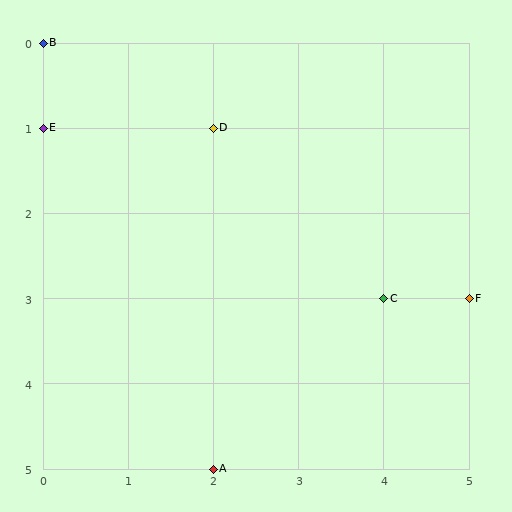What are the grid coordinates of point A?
Point A is at grid coordinates (2, 5).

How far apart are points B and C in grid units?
Points B and C are 4 columns and 3 rows apart (about 5.0 grid units diagonally).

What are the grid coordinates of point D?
Point D is at grid coordinates (2, 1).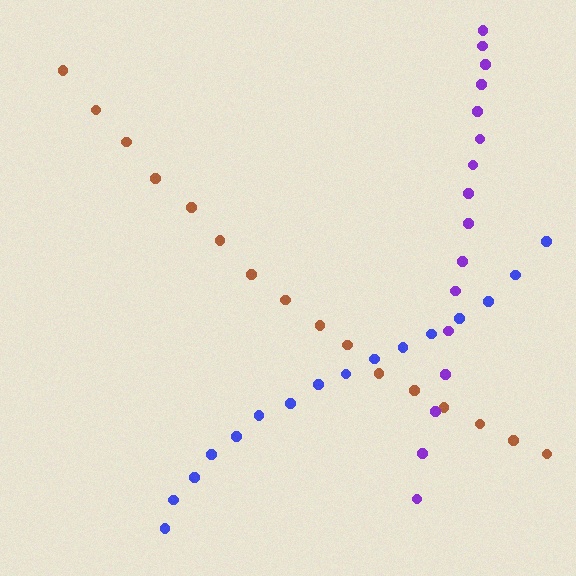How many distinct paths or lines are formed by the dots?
There are 3 distinct paths.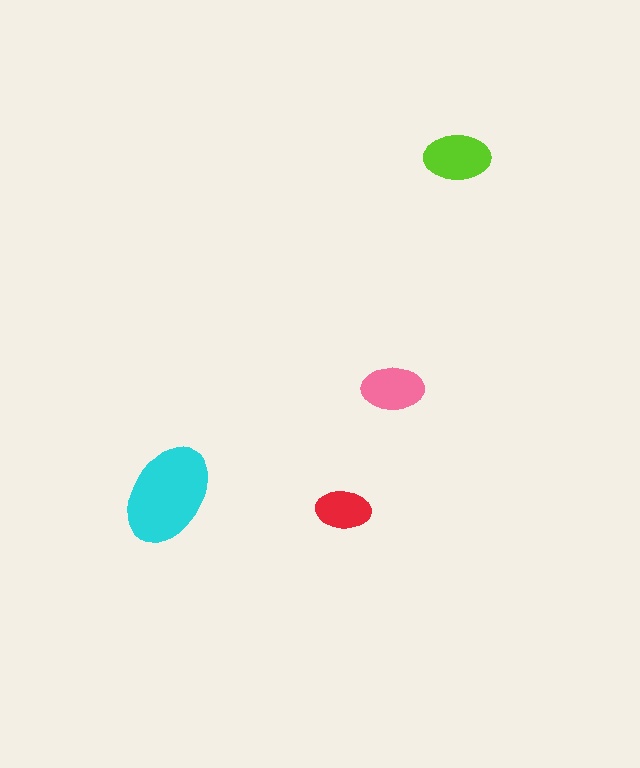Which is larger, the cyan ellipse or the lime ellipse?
The cyan one.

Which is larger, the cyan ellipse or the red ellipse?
The cyan one.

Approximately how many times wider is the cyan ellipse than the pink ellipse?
About 1.5 times wider.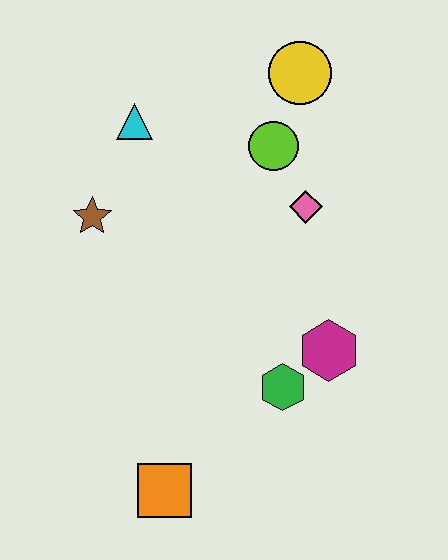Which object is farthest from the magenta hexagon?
The cyan triangle is farthest from the magenta hexagon.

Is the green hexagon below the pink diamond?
Yes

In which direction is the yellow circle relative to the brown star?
The yellow circle is to the right of the brown star.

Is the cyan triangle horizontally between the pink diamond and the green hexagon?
No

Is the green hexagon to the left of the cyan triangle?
No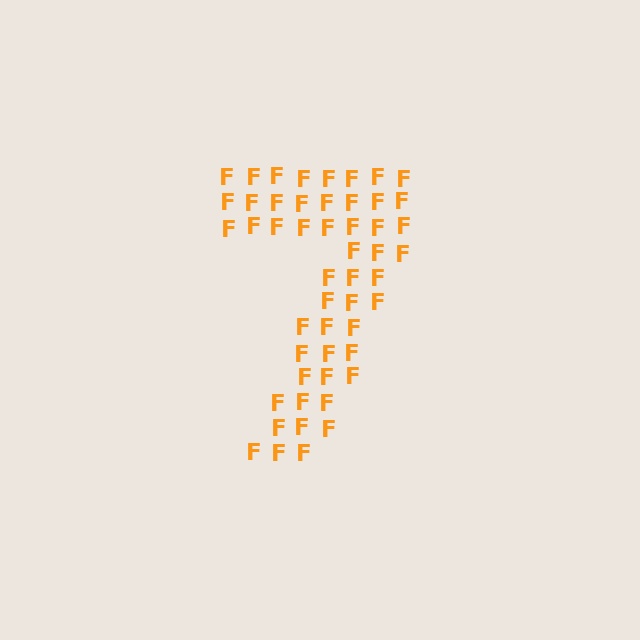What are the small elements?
The small elements are letter F's.